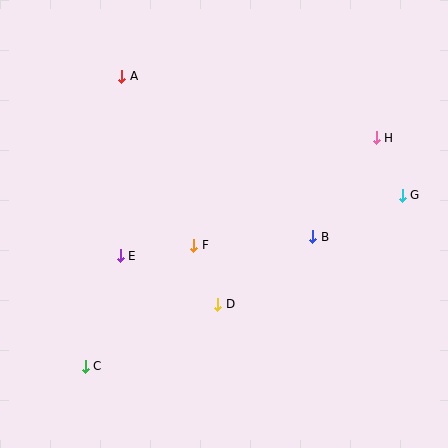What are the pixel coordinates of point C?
Point C is at (85, 366).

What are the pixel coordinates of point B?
Point B is at (313, 237).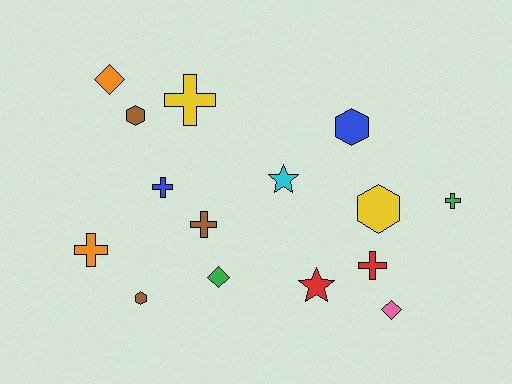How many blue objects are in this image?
There are 2 blue objects.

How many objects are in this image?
There are 15 objects.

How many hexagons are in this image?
There are 4 hexagons.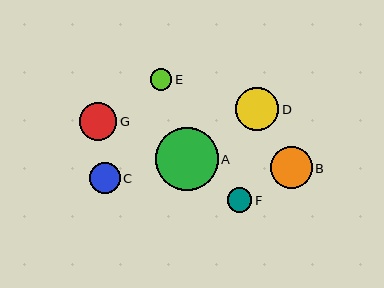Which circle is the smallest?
Circle E is the smallest with a size of approximately 22 pixels.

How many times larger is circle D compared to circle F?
Circle D is approximately 1.8 times the size of circle F.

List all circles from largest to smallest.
From largest to smallest: A, D, B, G, C, F, E.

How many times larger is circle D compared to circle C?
Circle D is approximately 1.4 times the size of circle C.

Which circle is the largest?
Circle A is the largest with a size of approximately 62 pixels.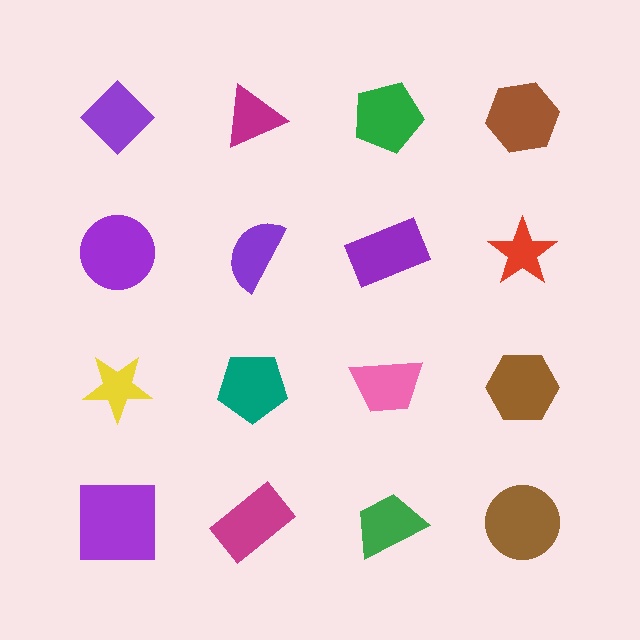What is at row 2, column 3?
A purple rectangle.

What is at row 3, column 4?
A brown hexagon.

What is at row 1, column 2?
A magenta triangle.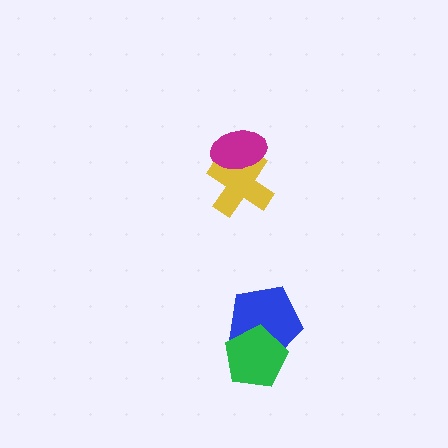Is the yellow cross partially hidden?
Yes, it is partially covered by another shape.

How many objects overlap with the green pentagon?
1 object overlaps with the green pentagon.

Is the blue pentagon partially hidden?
Yes, it is partially covered by another shape.